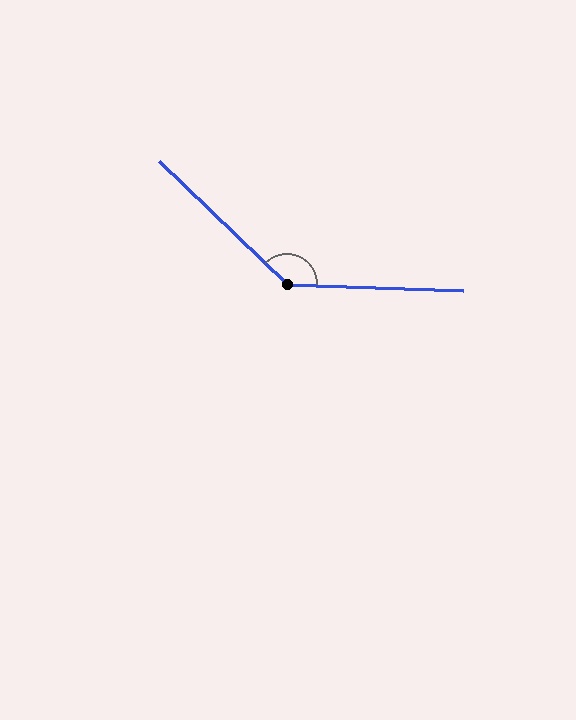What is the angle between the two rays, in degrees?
Approximately 138 degrees.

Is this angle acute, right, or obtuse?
It is obtuse.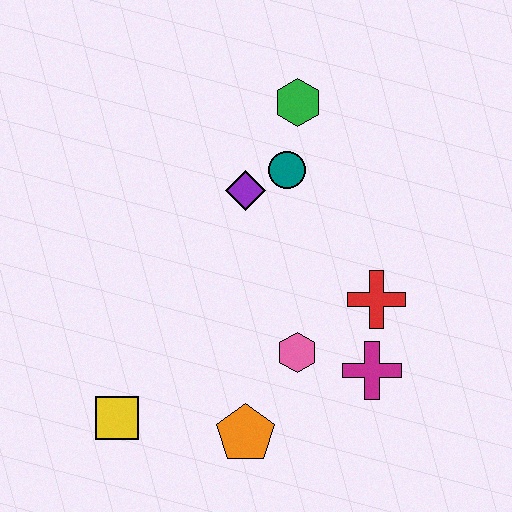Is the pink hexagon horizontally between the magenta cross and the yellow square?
Yes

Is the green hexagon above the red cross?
Yes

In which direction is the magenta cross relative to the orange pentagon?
The magenta cross is to the right of the orange pentagon.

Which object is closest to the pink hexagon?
The magenta cross is closest to the pink hexagon.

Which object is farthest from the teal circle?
The yellow square is farthest from the teal circle.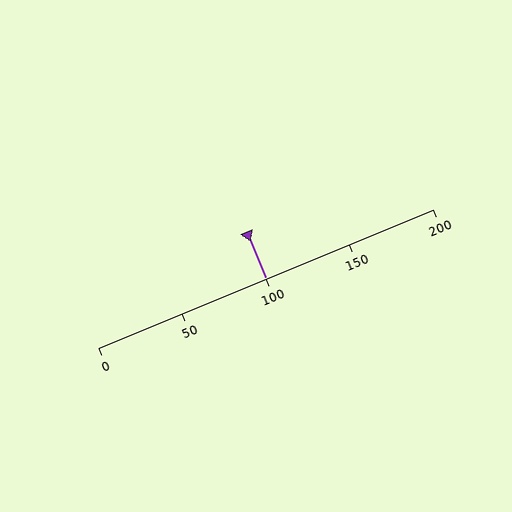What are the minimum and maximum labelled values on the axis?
The axis runs from 0 to 200.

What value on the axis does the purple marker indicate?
The marker indicates approximately 100.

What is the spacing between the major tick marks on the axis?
The major ticks are spaced 50 apart.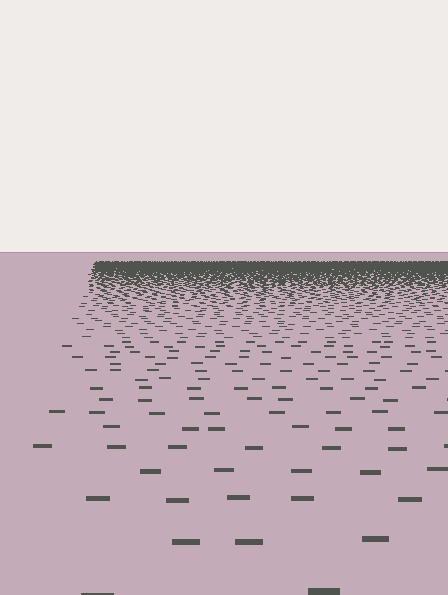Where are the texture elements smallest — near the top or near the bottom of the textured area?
Near the top.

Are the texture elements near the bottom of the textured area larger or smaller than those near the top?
Larger. Near the bottom, elements are closer to the viewer and appear at a bigger on-screen size.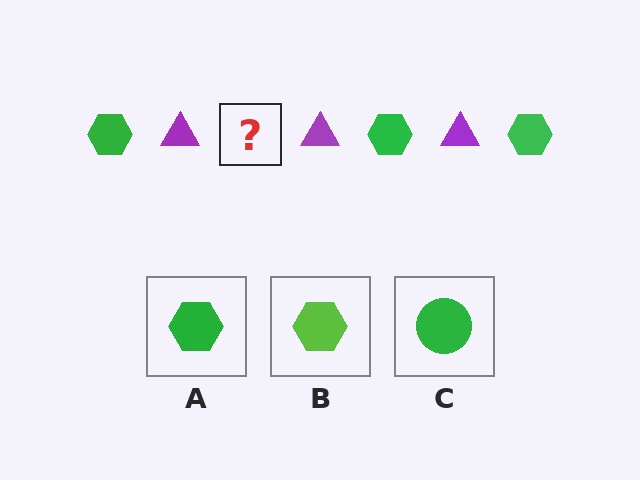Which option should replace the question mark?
Option A.